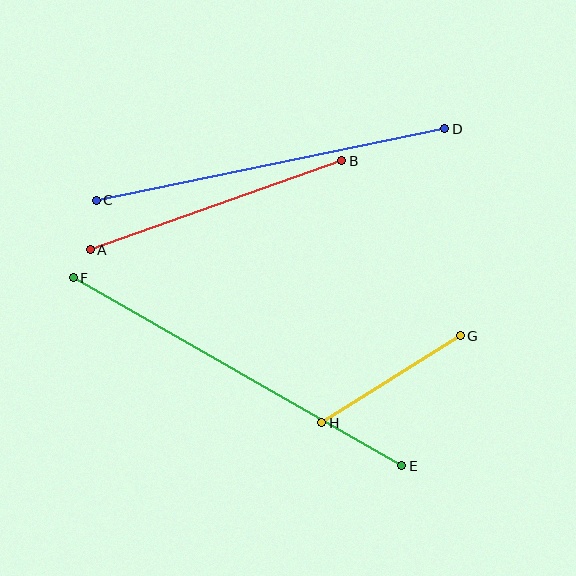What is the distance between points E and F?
The distance is approximately 379 pixels.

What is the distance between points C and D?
The distance is approximately 356 pixels.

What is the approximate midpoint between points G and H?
The midpoint is at approximately (391, 379) pixels.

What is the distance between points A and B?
The distance is approximately 267 pixels.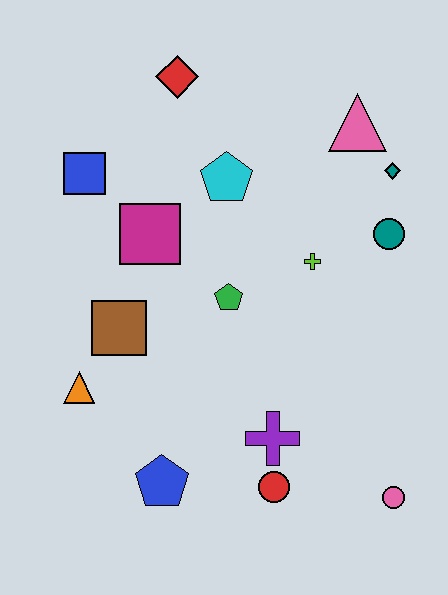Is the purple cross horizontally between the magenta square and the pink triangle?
Yes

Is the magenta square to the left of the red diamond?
Yes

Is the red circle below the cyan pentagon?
Yes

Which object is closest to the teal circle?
The teal diamond is closest to the teal circle.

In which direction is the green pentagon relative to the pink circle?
The green pentagon is above the pink circle.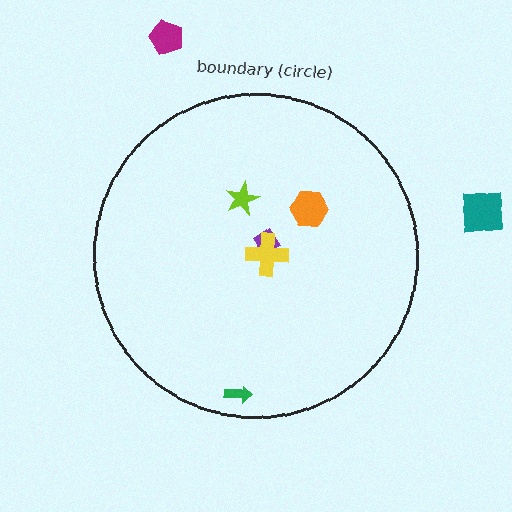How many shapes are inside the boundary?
5 inside, 2 outside.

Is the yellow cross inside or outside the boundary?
Inside.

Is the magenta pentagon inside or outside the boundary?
Outside.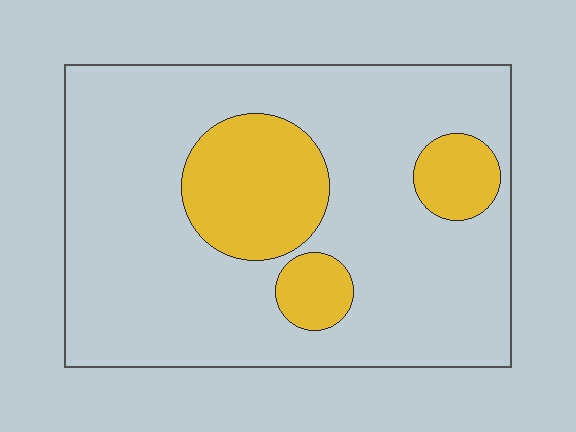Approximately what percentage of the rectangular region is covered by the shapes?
Approximately 20%.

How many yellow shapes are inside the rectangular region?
3.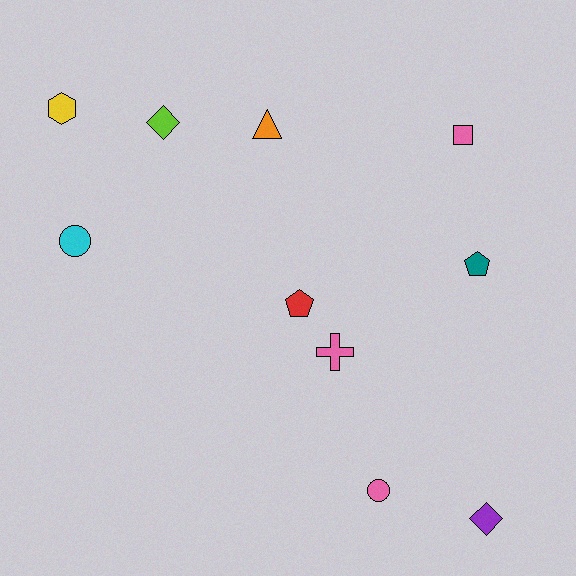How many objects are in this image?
There are 10 objects.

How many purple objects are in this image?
There is 1 purple object.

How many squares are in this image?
There is 1 square.